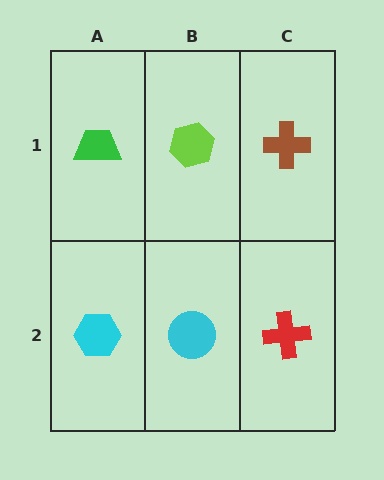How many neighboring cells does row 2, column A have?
2.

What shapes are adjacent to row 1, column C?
A red cross (row 2, column C), a lime hexagon (row 1, column B).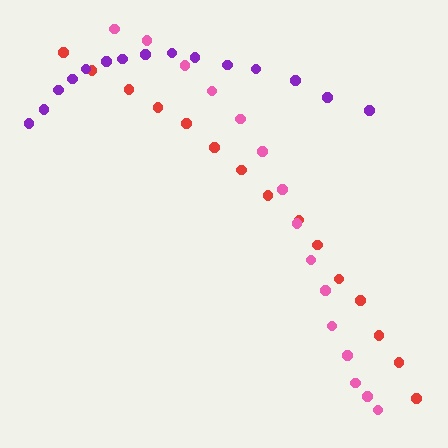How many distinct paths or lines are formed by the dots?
There are 3 distinct paths.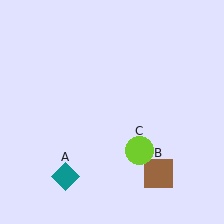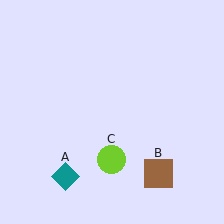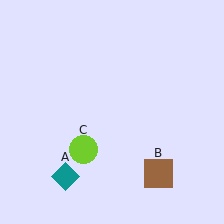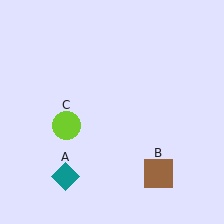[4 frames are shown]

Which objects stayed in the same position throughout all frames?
Teal diamond (object A) and brown square (object B) remained stationary.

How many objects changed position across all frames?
1 object changed position: lime circle (object C).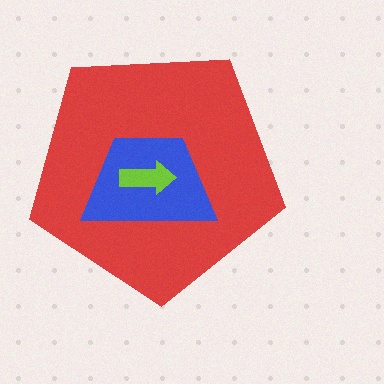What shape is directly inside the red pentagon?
The blue trapezoid.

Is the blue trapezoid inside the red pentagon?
Yes.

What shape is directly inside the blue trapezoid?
The lime arrow.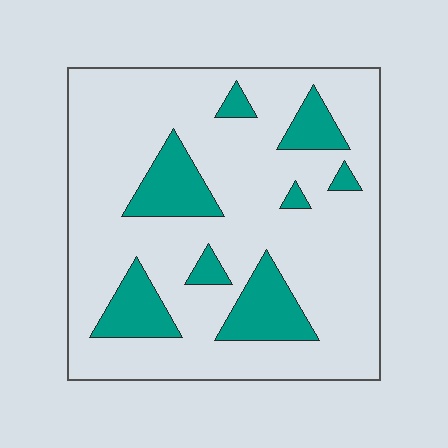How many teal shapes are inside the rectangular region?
8.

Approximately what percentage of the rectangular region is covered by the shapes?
Approximately 20%.